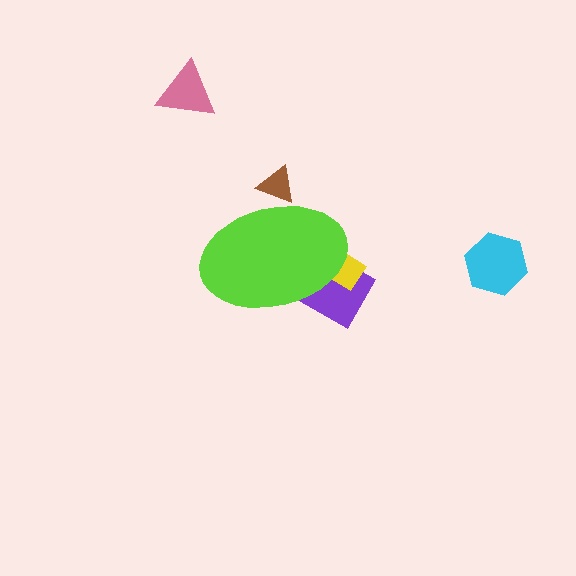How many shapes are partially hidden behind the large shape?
3 shapes are partially hidden.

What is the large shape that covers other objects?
A lime ellipse.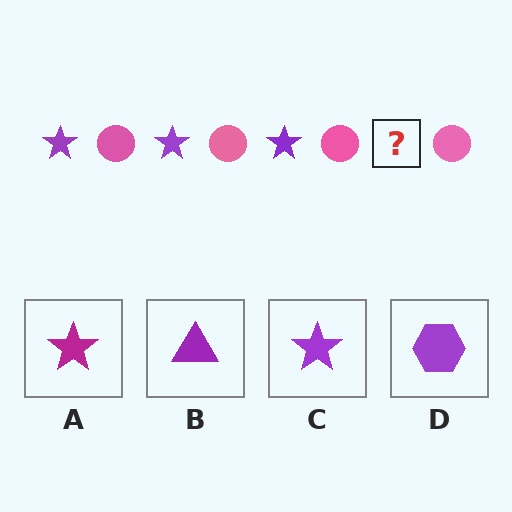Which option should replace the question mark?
Option C.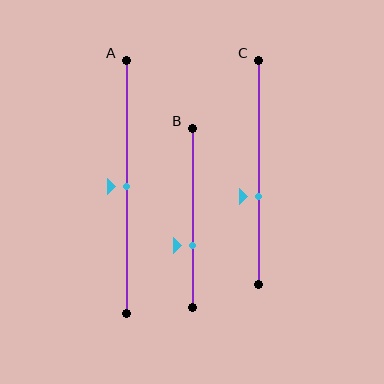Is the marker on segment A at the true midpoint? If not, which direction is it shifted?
Yes, the marker on segment A is at the true midpoint.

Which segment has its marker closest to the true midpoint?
Segment A has its marker closest to the true midpoint.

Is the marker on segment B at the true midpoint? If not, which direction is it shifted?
No, the marker on segment B is shifted downward by about 15% of the segment length.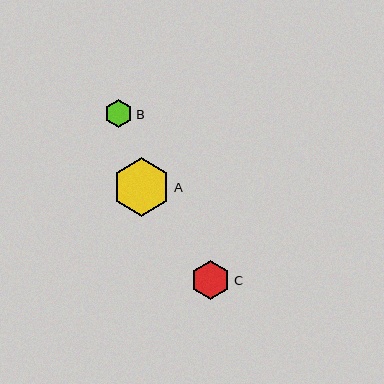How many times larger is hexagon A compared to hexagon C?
Hexagon A is approximately 1.5 times the size of hexagon C.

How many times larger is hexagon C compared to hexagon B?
Hexagon C is approximately 1.4 times the size of hexagon B.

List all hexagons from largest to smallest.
From largest to smallest: A, C, B.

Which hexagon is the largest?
Hexagon A is the largest with a size of approximately 58 pixels.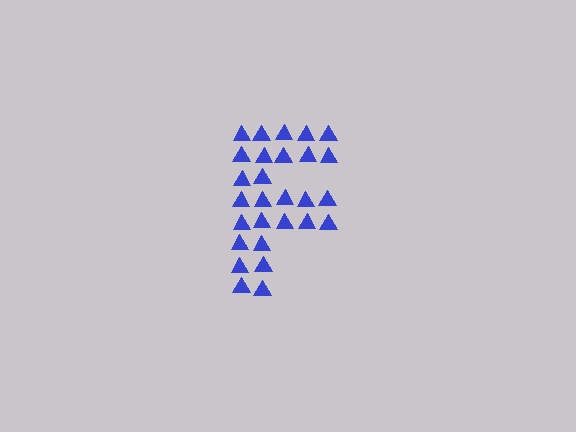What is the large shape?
The large shape is the letter F.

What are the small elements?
The small elements are triangles.